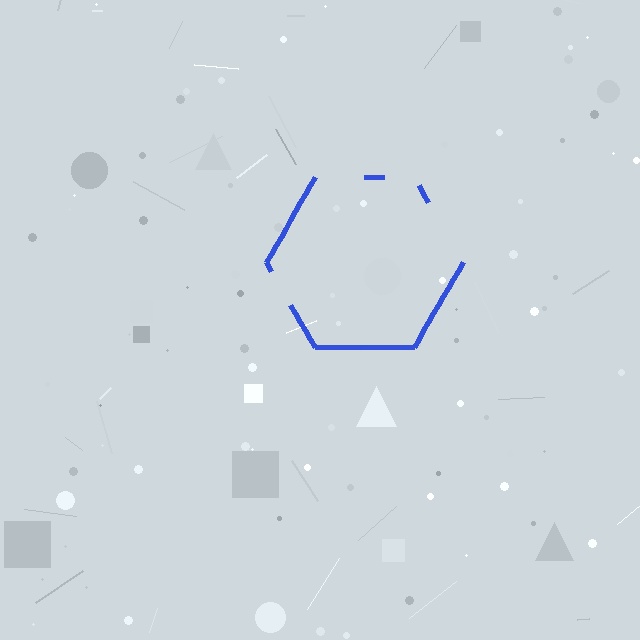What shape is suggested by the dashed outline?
The dashed outline suggests a hexagon.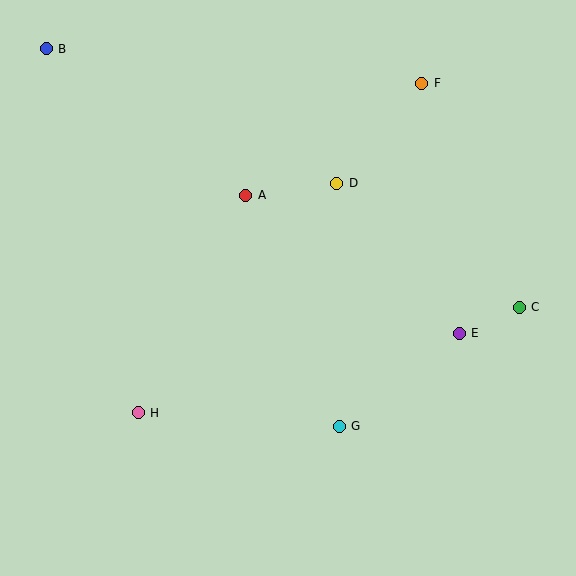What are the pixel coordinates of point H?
Point H is at (138, 413).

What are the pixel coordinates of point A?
Point A is at (246, 195).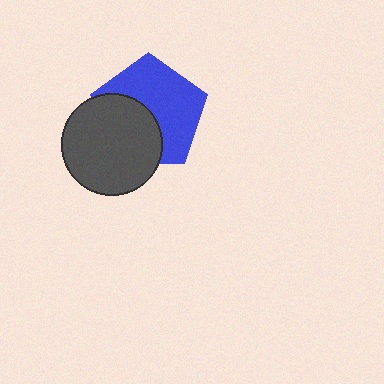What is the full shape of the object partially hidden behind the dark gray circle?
The partially hidden object is a blue pentagon.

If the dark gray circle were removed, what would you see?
You would see the complete blue pentagon.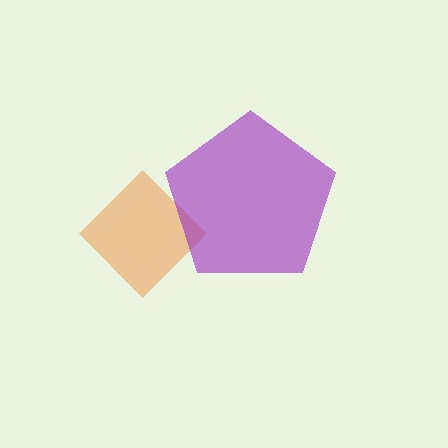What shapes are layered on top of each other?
The layered shapes are: an orange diamond, a purple pentagon.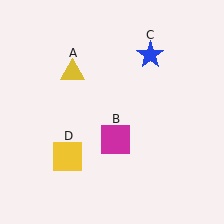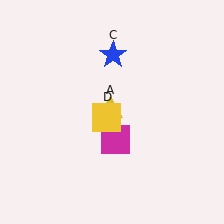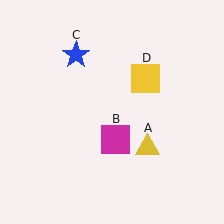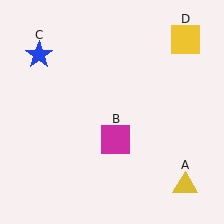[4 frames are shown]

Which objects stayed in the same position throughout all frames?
Magenta square (object B) remained stationary.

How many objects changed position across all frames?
3 objects changed position: yellow triangle (object A), blue star (object C), yellow square (object D).